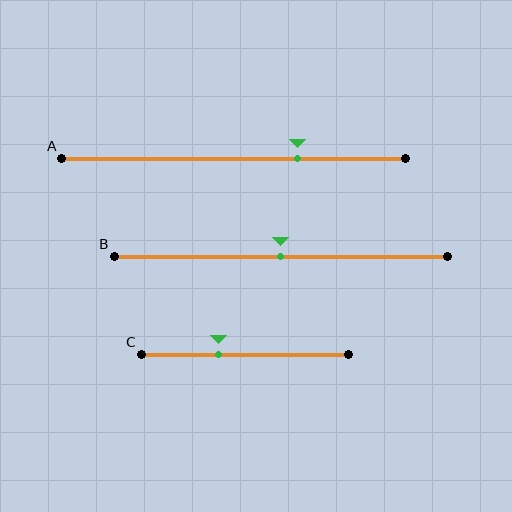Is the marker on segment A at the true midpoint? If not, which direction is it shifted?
No, the marker on segment A is shifted to the right by about 19% of the segment length.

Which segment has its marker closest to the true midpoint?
Segment B has its marker closest to the true midpoint.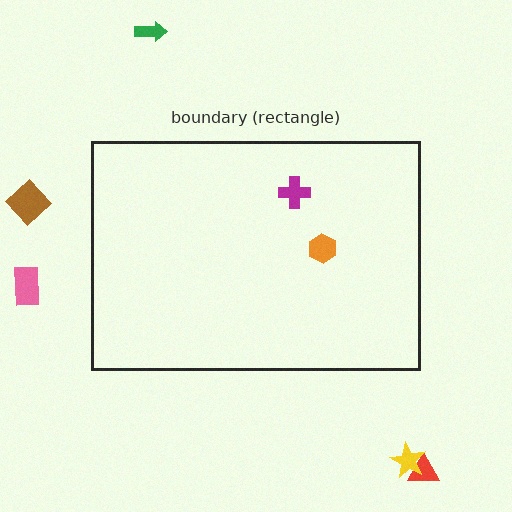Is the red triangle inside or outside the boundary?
Outside.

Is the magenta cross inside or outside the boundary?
Inside.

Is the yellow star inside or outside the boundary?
Outside.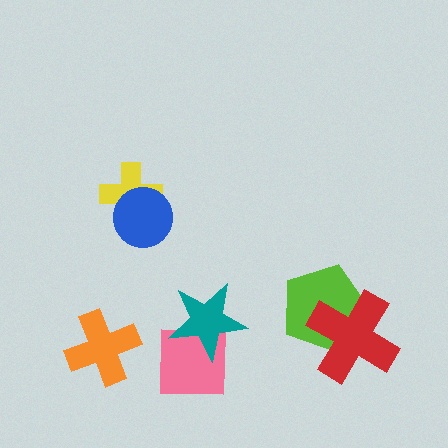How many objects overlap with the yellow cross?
1 object overlaps with the yellow cross.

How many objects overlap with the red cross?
1 object overlaps with the red cross.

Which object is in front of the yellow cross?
The blue circle is in front of the yellow cross.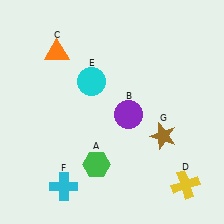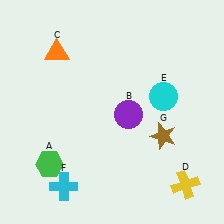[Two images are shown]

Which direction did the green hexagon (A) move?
The green hexagon (A) moved left.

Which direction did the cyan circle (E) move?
The cyan circle (E) moved right.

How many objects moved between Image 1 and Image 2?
2 objects moved between the two images.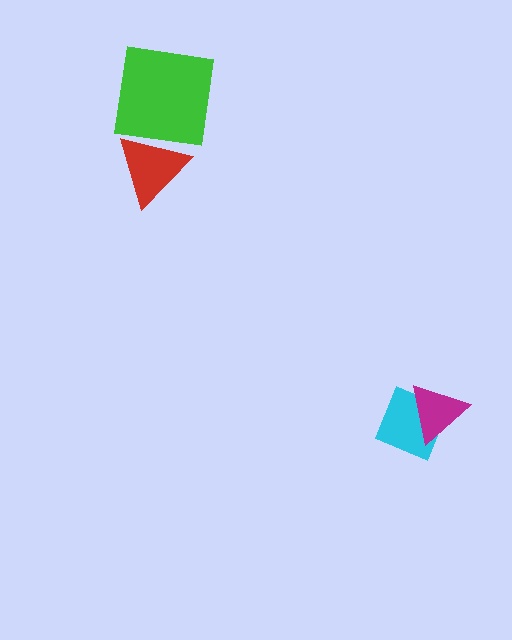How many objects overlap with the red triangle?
1 object overlaps with the red triangle.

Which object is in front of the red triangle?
The green square is in front of the red triangle.